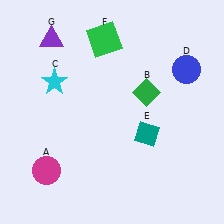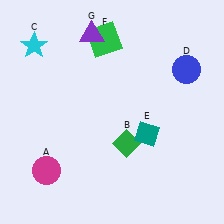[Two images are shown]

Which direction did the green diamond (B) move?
The green diamond (B) moved down.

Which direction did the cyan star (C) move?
The cyan star (C) moved up.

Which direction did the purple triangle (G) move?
The purple triangle (G) moved right.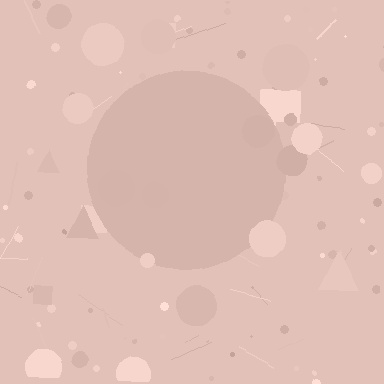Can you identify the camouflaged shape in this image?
The camouflaged shape is a circle.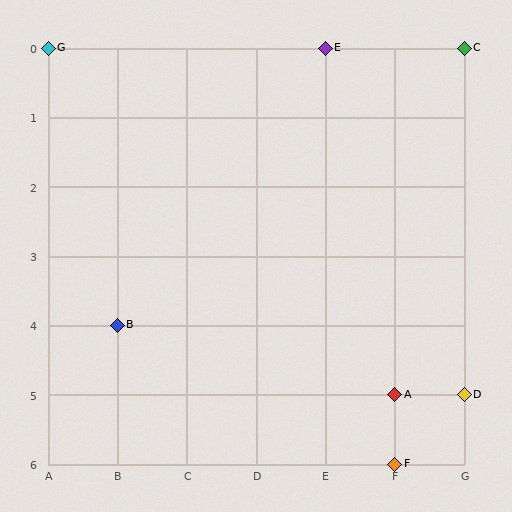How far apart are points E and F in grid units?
Points E and F are 1 column and 6 rows apart (about 6.1 grid units diagonally).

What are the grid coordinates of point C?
Point C is at grid coordinates (G, 0).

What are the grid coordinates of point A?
Point A is at grid coordinates (F, 5).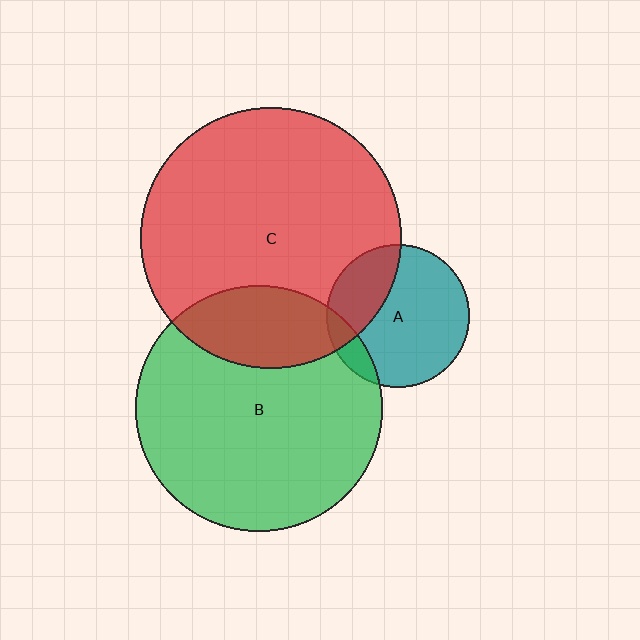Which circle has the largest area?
Circle C (red).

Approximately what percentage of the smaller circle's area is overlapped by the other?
Approximately 20%.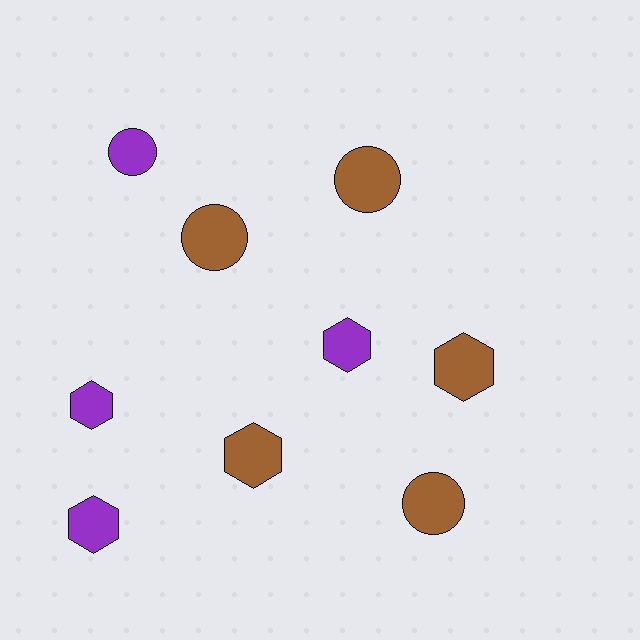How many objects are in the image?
There are 9 objects.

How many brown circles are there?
There are 3 brown circles.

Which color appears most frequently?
Brown, with 5 objects.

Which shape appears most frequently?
Hexagon, with 5 objects.